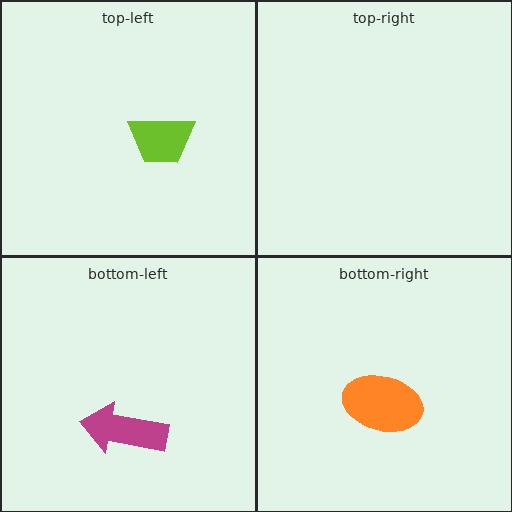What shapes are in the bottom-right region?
The orange ellipse.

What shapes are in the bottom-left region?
The magenta arrow.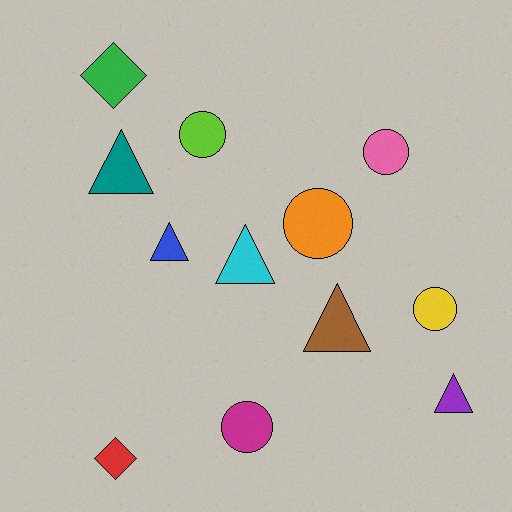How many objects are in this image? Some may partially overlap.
There are 12 objects.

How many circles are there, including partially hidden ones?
There are 5 circles.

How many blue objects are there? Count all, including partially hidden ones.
There is 1 blue object.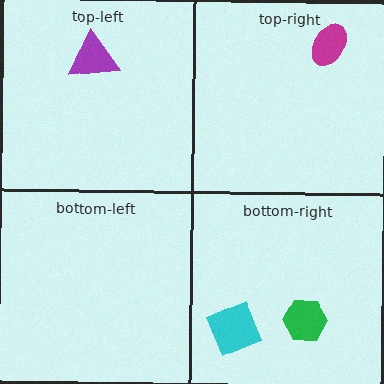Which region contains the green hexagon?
The bottom-right region.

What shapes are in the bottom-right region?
The cyan square, the green hexagon.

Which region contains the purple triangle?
The top-left region.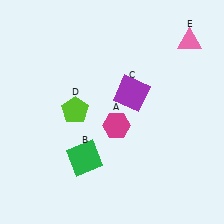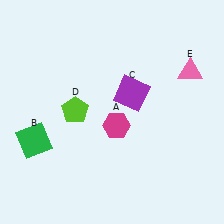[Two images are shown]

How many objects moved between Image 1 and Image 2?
2 objects moved between the two images.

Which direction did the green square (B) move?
The green square (B) moved left.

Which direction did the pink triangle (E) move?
The pink triangle (E) moved down.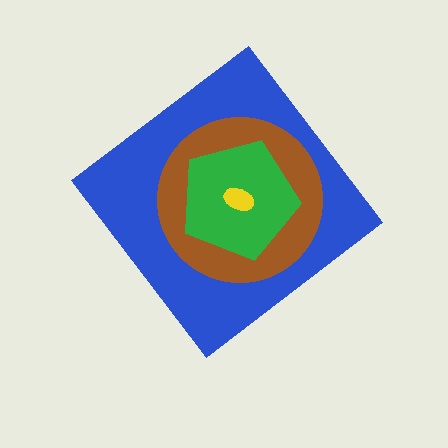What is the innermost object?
The yellow ellipse.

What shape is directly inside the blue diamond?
The brown circle.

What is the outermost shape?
The blue diamond.